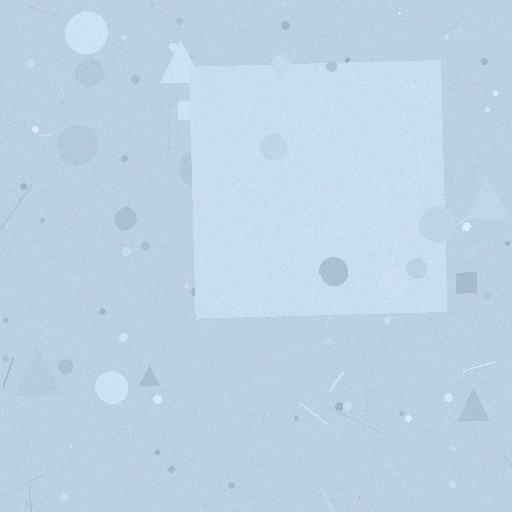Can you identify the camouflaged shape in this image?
The camouflaged shape is a square.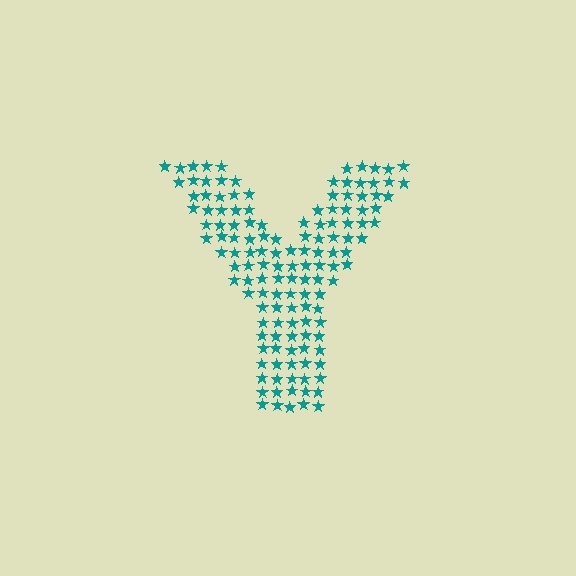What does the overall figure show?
The overall figure shows the letter Y.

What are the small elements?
The small elements are stars.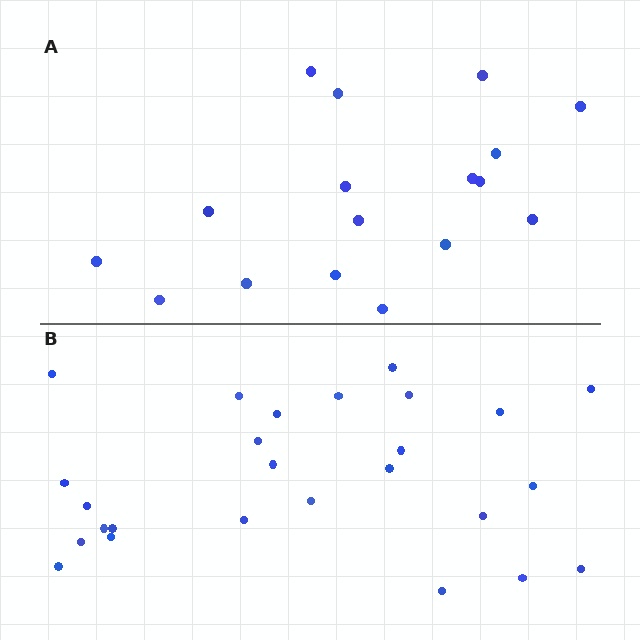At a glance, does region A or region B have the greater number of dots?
Region B (the bottom region) has more dots.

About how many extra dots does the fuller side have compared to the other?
Region B has roughly 8 or so more dots than region A.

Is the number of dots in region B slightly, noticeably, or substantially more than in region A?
Region B has substantially more. The ratio is roughly 1.5 to 1.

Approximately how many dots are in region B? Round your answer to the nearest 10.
About 30 dots. (The exact count is 26, which rounds to 30.)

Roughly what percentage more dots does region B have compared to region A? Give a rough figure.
About 55% more.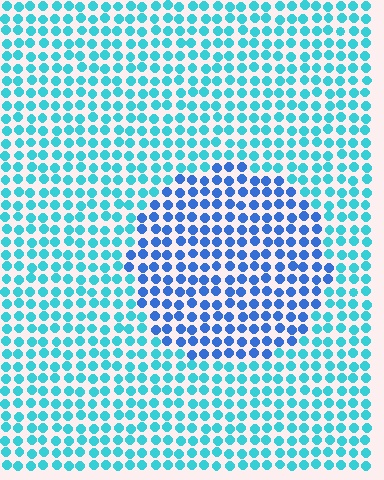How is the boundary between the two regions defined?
The boundary is defined purely by a slight shift in hue (about 36 degrees). Spacing, size, and orientation are identical on both sides.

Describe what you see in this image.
The image is filled with small cyan elements in a uniform arrangement. A circle-shaped region is visible where the elements are tinted to a slightly different hue, forming a subtle color boundary.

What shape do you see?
I see a circle.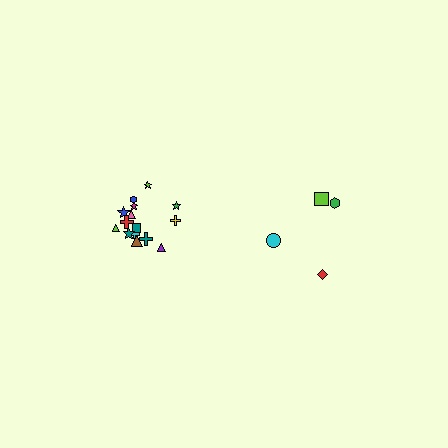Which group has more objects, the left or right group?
The left group.